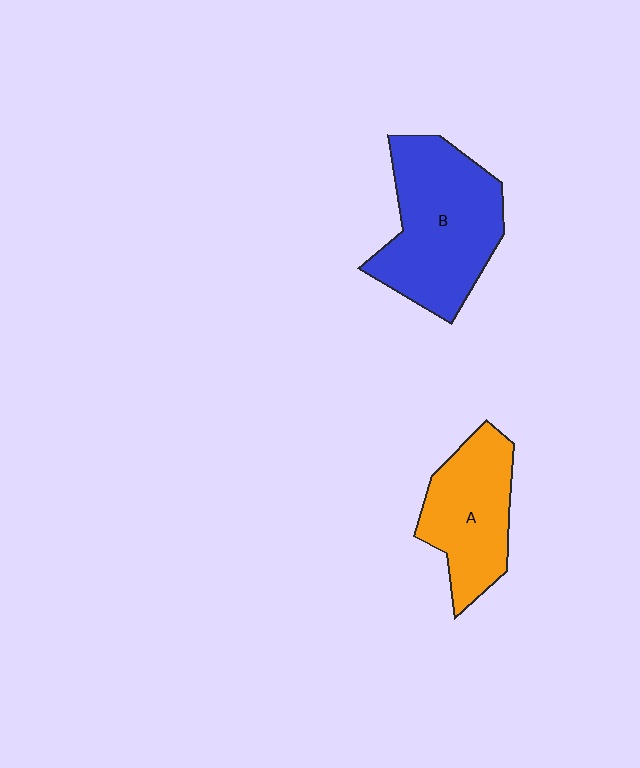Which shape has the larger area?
Shape B (blue).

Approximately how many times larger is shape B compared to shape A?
Approximately 1.4 times.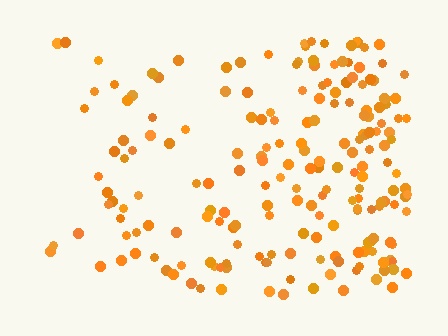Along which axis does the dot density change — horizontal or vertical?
Horizontal.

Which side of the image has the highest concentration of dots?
The right.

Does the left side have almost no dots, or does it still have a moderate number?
Still a moderate number, just noticeably fewer than the right.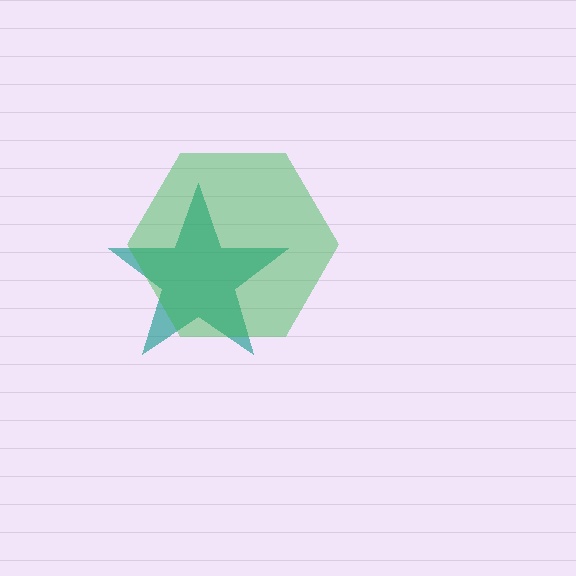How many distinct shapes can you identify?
There are 2 distinct shapes: a teal star, a green hexagon.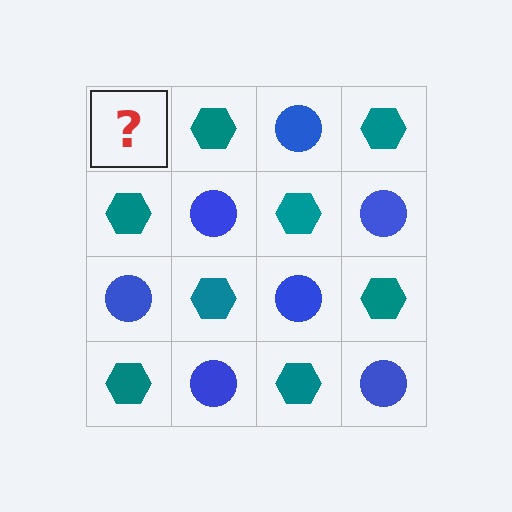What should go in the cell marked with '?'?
The missing cell should contain a blue circle.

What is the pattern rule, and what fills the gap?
The rule is that it alternates blue circle and teal hexagon in a checkerboard pattern. The gap should be filled with a blue circle.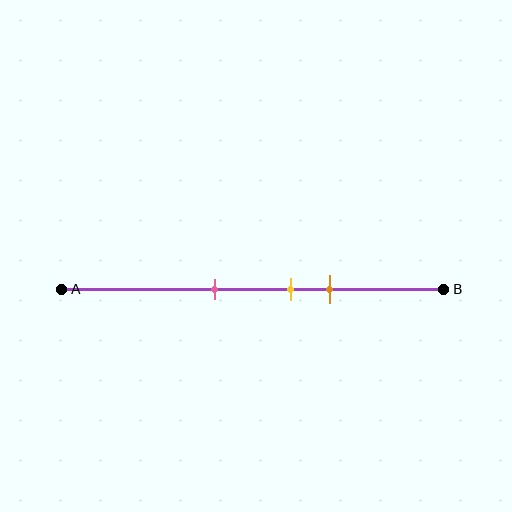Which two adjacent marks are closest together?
The yellow and orange marks are the closest adjacent pair.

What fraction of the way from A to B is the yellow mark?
The yellow mark is approximately 60% (0.6) of the way from A to B.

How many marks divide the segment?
There are 3 marks dividing the segment.